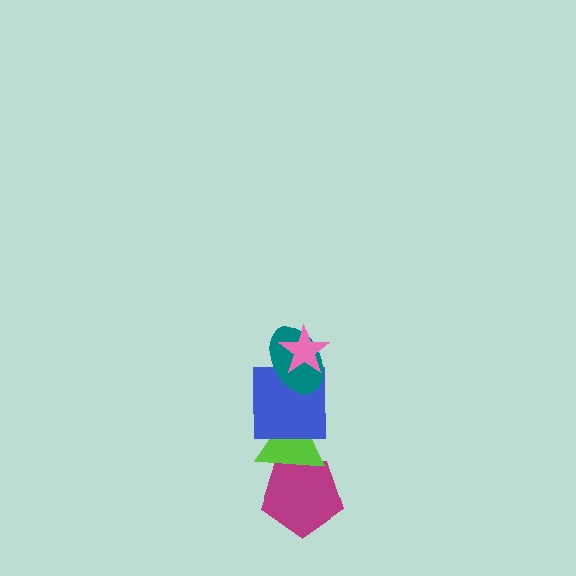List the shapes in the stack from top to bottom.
From top to bottom: the pink star, the teal ellipse, the blue square, the lime triangle, the magenta pentagon.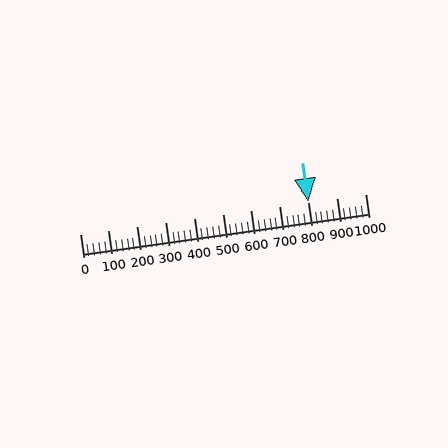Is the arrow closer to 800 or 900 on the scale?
The arrow is closer to 800.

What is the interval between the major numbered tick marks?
The major tick marks are spaced 100 units apart.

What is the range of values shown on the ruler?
The ruler shows values from 0 to 1000.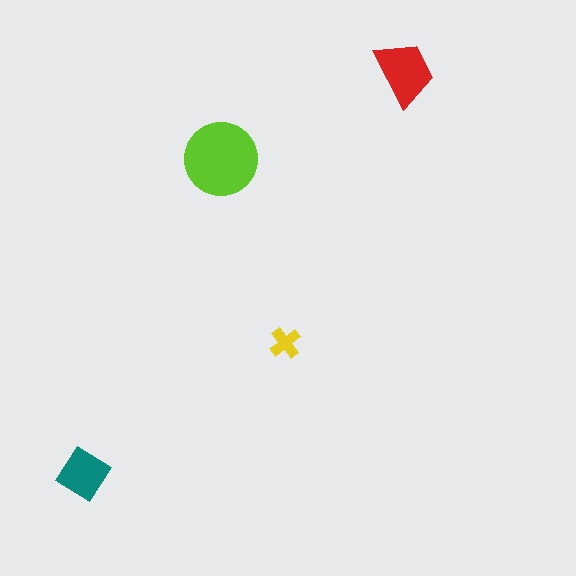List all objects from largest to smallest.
The lime circle, the red trapezoid, the teal diamond, the yellow cross.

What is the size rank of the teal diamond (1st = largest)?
3rd.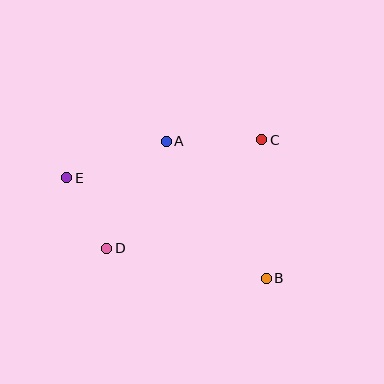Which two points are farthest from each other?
Points B and E are farthest from each other.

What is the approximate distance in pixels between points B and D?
The distance between B and D is approximately 162 pixels.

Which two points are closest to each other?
Points D and E are closest to each other.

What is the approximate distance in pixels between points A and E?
The distance between A and E is approximately 106 pixels.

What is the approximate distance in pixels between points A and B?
The distance between A and B is approximately 169 pixels.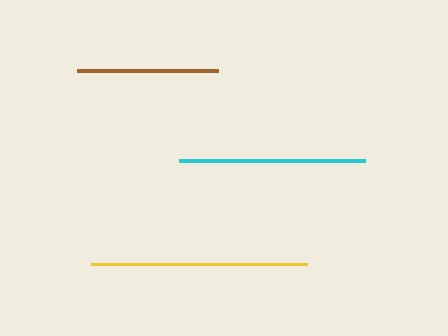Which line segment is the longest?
The yellow line is the longest at approximately 216 pixels.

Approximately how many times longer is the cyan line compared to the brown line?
The cyan line is approximately 1.3 times the length of the brown line.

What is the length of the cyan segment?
The cyan segment is approximately 186 pixels long.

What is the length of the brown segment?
The brown segment is approximately 141 pixels long.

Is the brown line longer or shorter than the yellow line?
The yellow line is longer than the brown line.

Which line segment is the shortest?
The brown line is the shortest at approximately 141 pixels.